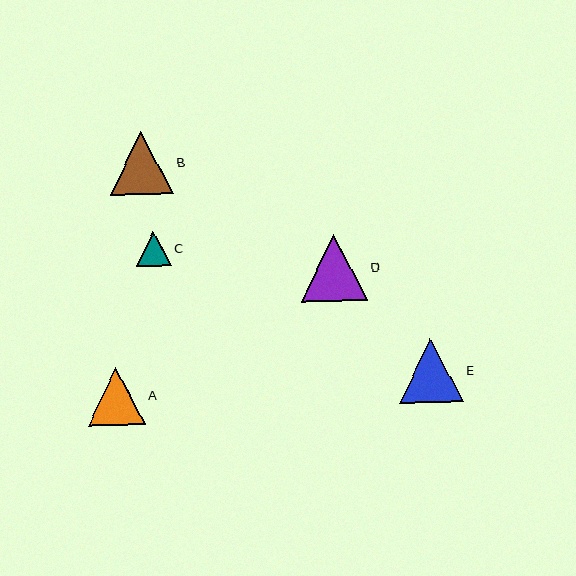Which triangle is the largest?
Triangle D is the largest with a size of approximately 67 pixels.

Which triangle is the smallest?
Triangle C is the smallest with a size of approximately 35 pixels.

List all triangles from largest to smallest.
From largest to smallest: D, E, B, A, C.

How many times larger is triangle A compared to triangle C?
Triangle A is approximately 1.7 times the size of triangle C.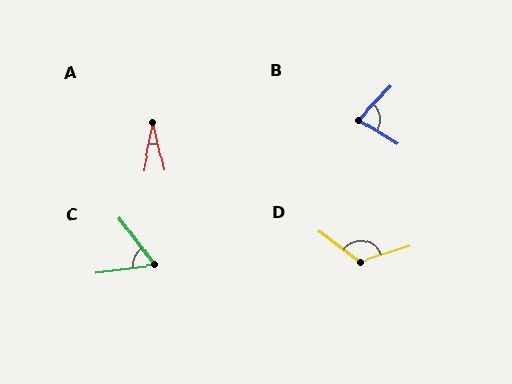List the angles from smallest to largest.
A (23°), C (61°), B (77°), D (126°).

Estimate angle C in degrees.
Approximately 61 degrees.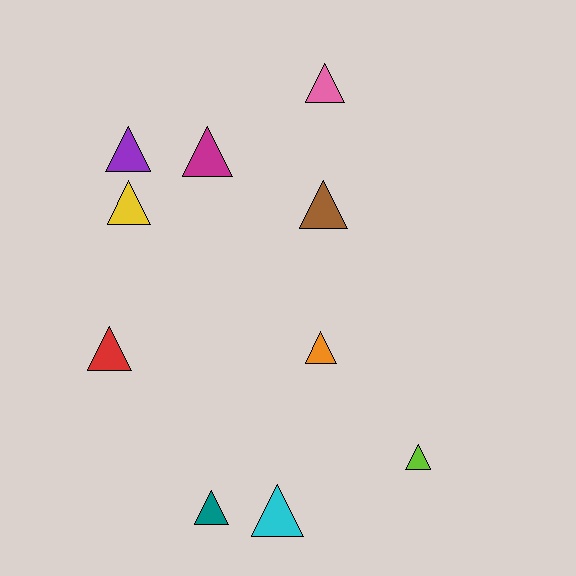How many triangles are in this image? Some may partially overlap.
There are 10 triangles.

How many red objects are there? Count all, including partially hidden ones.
There is 1 red object.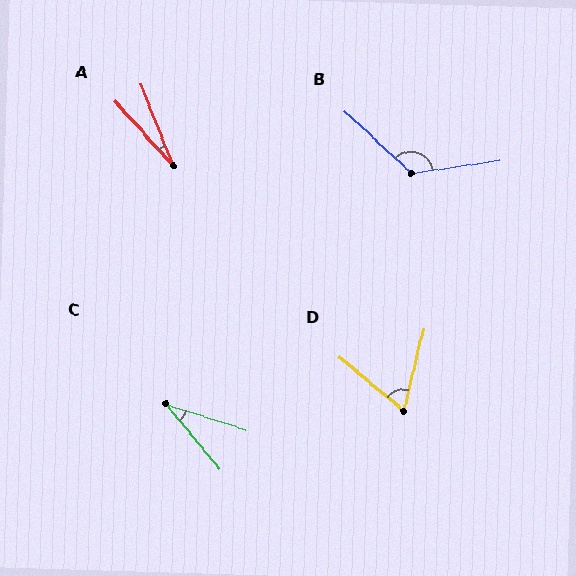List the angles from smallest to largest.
A (20°), C (33°), D (63°), B (129°).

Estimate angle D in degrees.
Approximately 63 degrees.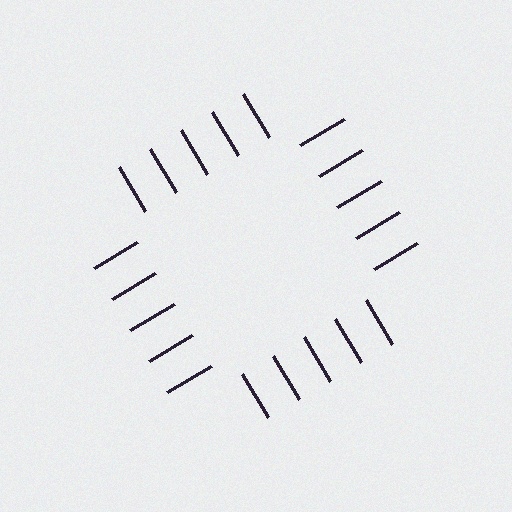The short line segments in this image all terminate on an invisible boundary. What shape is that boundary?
An illusory square — the line segments terminate on its edges but no continuous stroke is drawn.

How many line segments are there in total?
20 — 5 along each of the 4 edges.